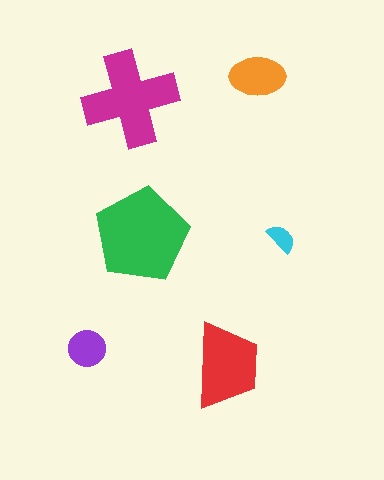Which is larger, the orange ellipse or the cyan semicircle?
The orange ellipse.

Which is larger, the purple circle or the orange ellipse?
The orange ellipse.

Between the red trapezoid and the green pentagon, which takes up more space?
The green pentagon.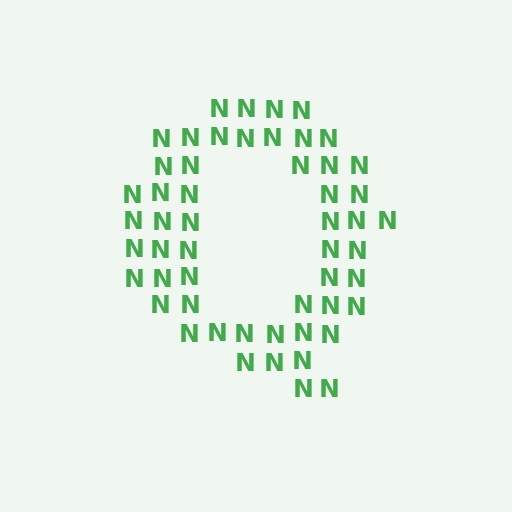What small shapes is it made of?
It is made of small letter N's.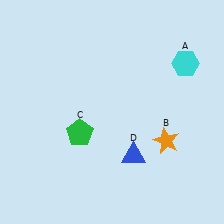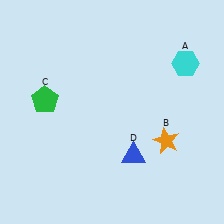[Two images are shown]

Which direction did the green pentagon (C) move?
The green pentagon (C) moved left.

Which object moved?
The green pentagon (C) moved left.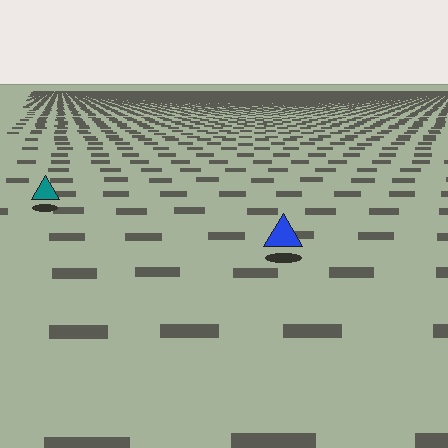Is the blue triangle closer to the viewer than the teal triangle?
Yes. The blue triangle is closer — you can tell from the texture gradient: the ground texture is coarser near it.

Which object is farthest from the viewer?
The teal triangle is farthest from the viewer. It appears smaller and the ground texture around it is denser.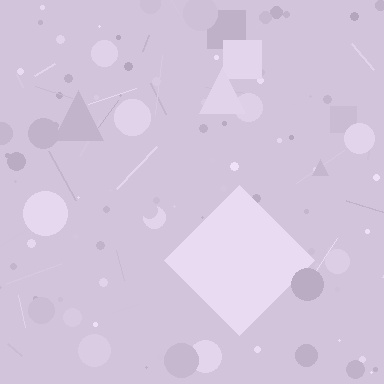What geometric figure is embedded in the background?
A diamond is embedded in the background.